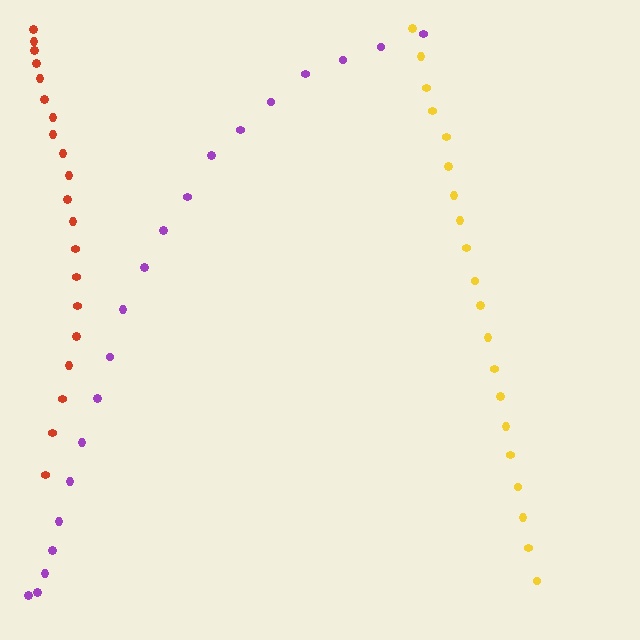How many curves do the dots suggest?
There are 3 distinct paths.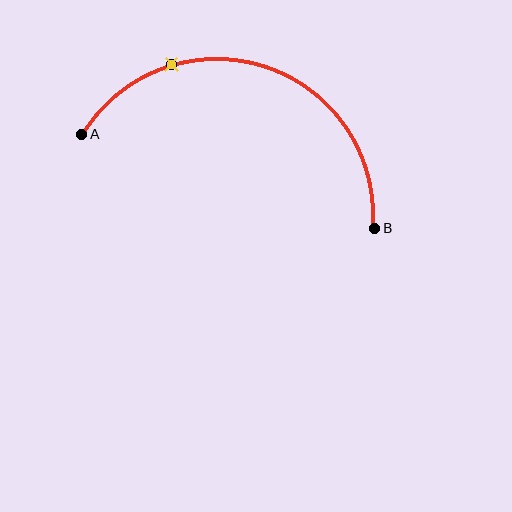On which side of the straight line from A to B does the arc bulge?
The arc bulges above the straight line connecting A and B.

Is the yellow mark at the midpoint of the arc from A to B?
No. The yellow mark lies on the arc but is closer to endpoint A. The arc midpoint would be at the point on the curve equidistant along the arc from both A and B.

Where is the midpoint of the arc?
The arc midpoint is the point on the curve farthest from the straight line joining A and B. It sits above that line.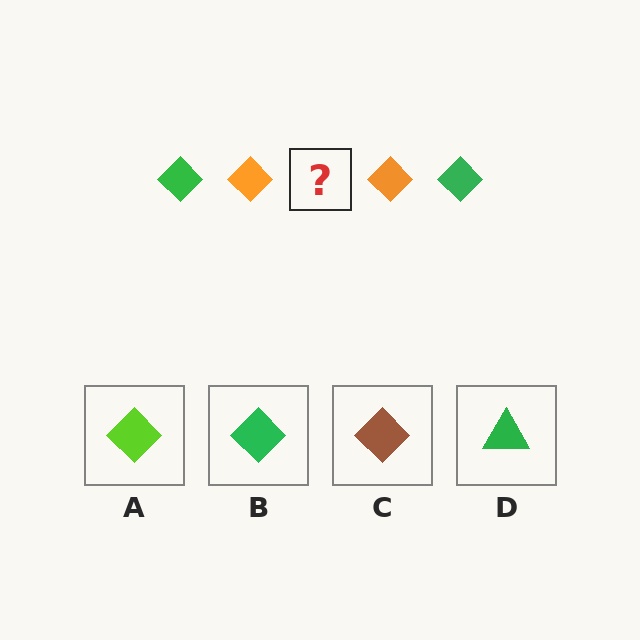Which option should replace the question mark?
Option B.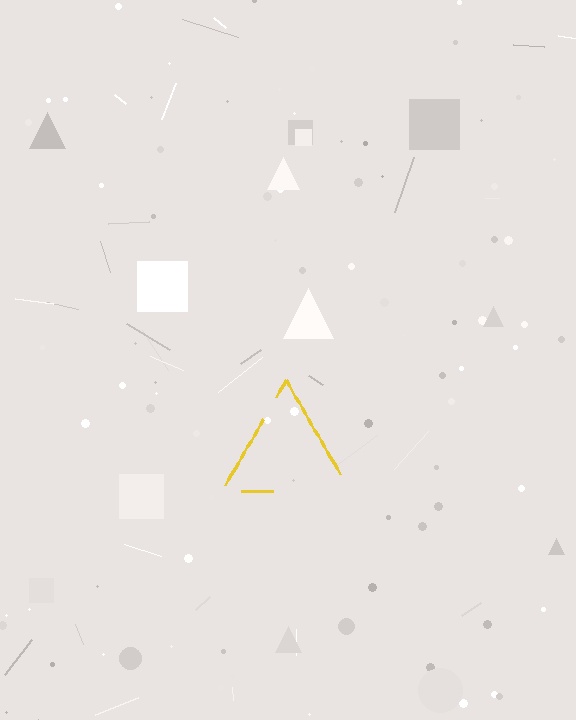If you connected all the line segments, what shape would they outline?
They would outline a triangle.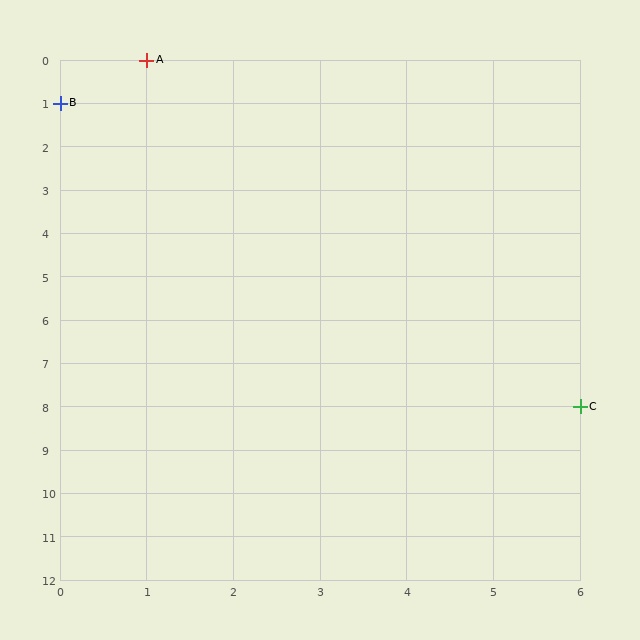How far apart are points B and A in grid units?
Points B and A are 1 column and 1 row apart (about 1.4 grid units diagonally).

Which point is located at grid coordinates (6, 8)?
Point C is at (6, 8).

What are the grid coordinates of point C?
Point C is at grid coordinates (6, 8).